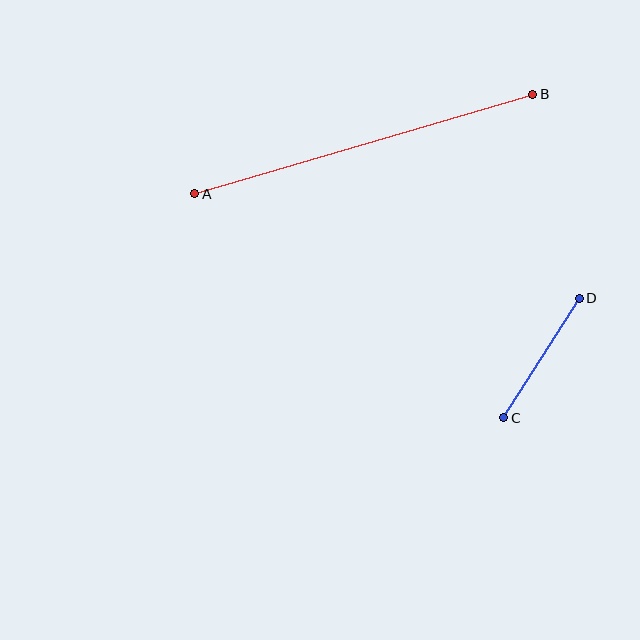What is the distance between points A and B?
The distance is approximately 352 pixels.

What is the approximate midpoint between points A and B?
The midpoint is at approximately (364, 144) pixels.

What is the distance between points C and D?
The distance is approximately 141 pixels.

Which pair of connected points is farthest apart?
Points A and B are farthest apart.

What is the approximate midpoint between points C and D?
The midpoint is at approximately (542, 358) pixels.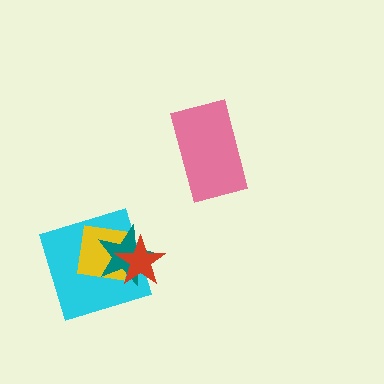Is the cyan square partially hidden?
Yes, it is partially covered by another shape.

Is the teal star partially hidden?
Yes, it is partially covered by another shape.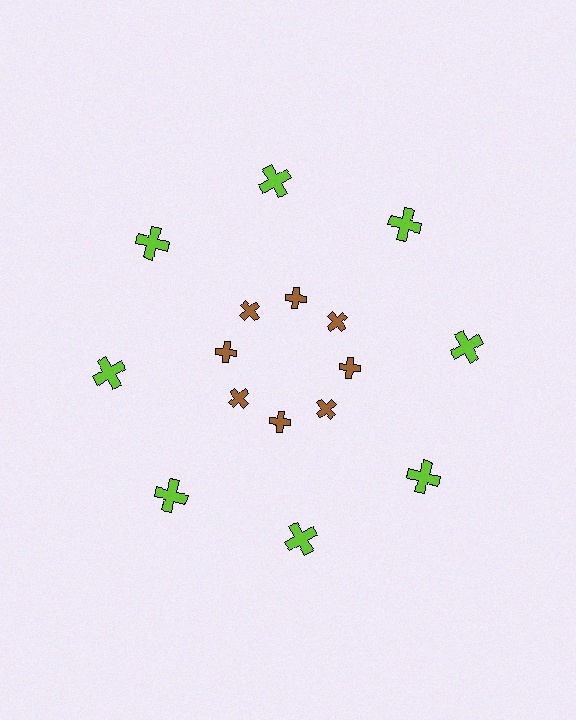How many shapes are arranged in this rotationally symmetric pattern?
There are 16 shapes, arranged in 8 groups of 2.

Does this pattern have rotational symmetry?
Yes, this pattern has 8-fold rotational symmetry. It looks the same after rotating 45 degrees around the center.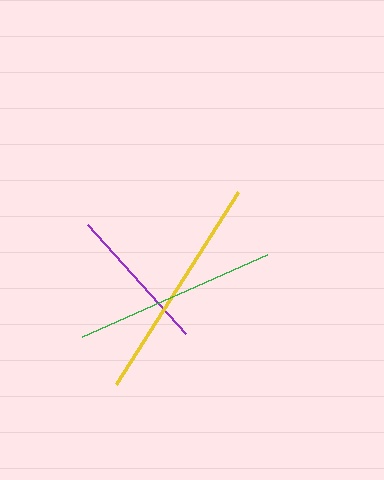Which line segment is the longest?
The yellow line is the longest at approximately 227 pixels.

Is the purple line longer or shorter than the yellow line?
The yellow line is longer than the purple line.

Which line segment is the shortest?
The purple line is the shortest at approximately 147 pixels.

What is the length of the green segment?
The green segment is approximately 203 pixels long.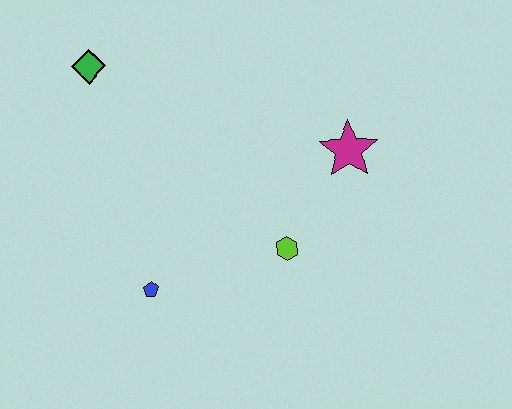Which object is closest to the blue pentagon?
The lime hexagon is closest to the blue pentagon.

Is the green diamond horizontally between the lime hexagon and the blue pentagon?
No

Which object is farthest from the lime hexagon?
The green diamond is farthest from the lime hexagon.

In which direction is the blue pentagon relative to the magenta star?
The blue pentagon is to the left of the magenta star.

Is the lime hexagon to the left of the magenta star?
Yes